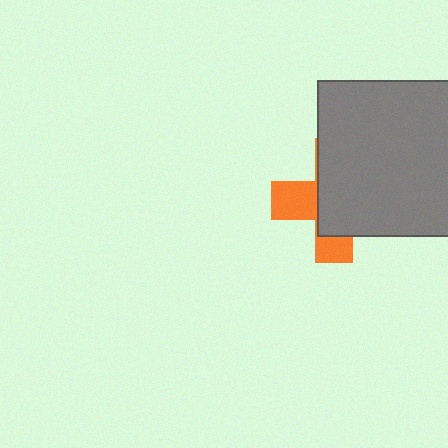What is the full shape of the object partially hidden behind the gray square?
The partially hidden object is an orange cross.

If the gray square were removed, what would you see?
You would see the complete orange cross.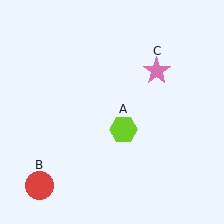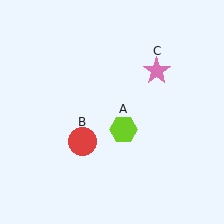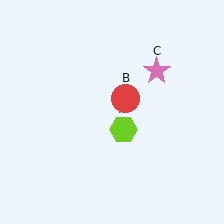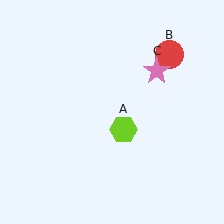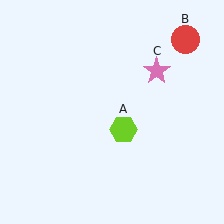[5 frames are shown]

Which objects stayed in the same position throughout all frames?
Lime hexagon (object A) and pink star (object C) remained stationary.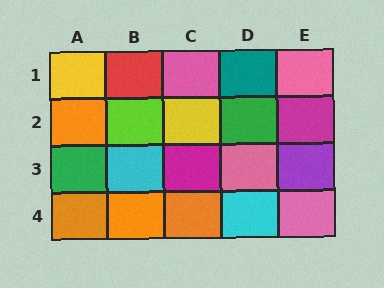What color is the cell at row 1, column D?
Teal.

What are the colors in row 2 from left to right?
Orange, lime, yellow, green, magenta.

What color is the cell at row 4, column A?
Orange.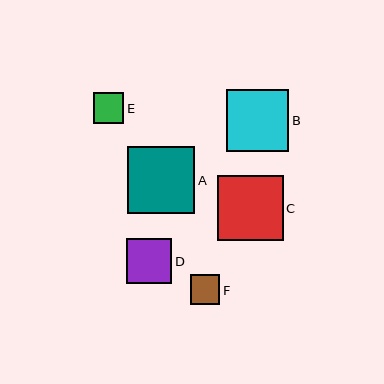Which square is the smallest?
Square F is the smallest with a size of approximately 29 pixels.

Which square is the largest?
Square A is the largest with a size of approximately 67 pixels.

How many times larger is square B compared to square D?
Square B is approximately 1.4 times the size of square D.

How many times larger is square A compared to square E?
Square A is approximately 2.2 times the size of square E.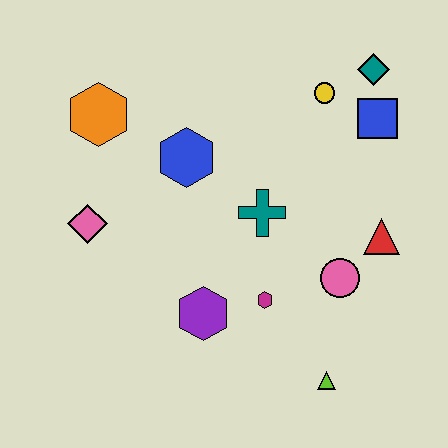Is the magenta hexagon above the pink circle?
No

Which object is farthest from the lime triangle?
The orange hexagon is farthest from the lime triangle.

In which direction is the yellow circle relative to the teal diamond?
The yellow circle is to the left of the teal diamond.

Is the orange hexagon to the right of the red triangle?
No